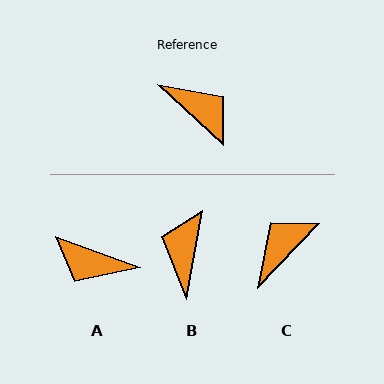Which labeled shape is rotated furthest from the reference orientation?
A, about 157 degrees away.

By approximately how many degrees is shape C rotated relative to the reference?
Approximately 89 degrees counter-clockwise.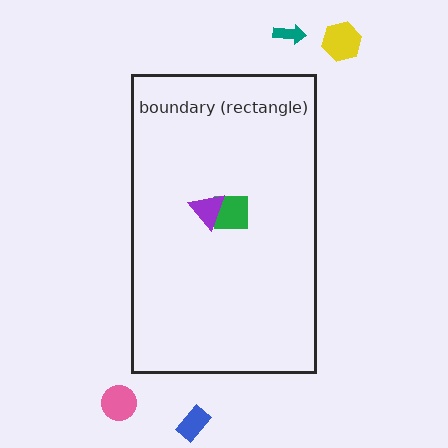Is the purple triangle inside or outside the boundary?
Inside.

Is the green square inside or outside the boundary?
Inside.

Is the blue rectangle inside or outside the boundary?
Outside.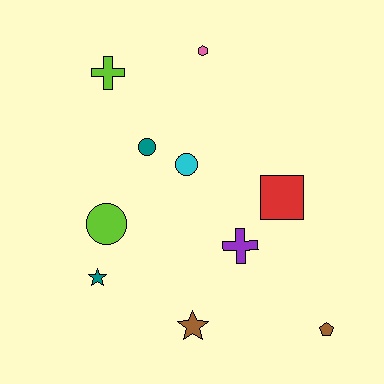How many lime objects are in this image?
There are 2 lime objects.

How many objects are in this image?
There are 10 objects.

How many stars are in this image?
There are 2 stars.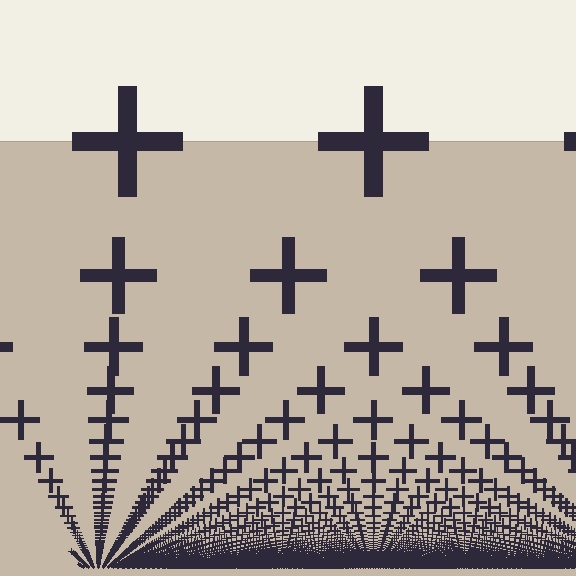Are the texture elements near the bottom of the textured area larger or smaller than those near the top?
Smaller. The gradient is inverted — elements near the bottom are smaller and denser.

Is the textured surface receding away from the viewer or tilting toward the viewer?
The surface appears to tilt toward the viewer. Texture elements get larger and sparser toward the top.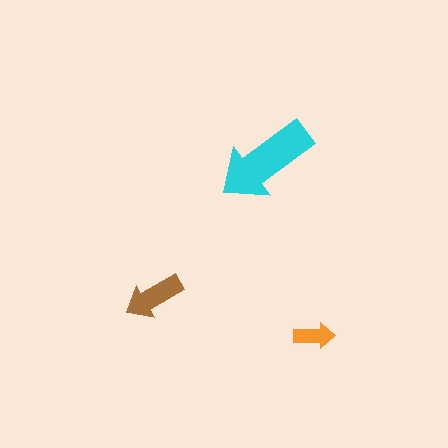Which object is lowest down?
The orange arrow is bottommost.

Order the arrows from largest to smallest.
the cyan one, the brown one, the orange one.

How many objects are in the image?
There are 3 objects in the image.